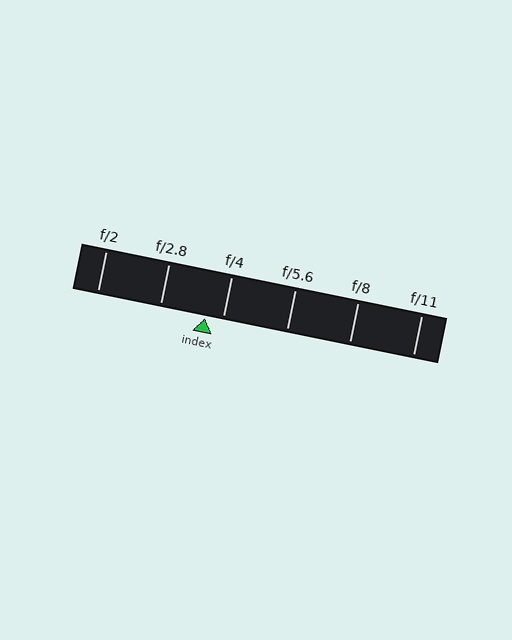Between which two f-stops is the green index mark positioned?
The index mark is between f/2.8 and f/4.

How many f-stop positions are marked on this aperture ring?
There are 6 f-stop positions marked.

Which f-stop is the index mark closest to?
The index mark is closest to f/4.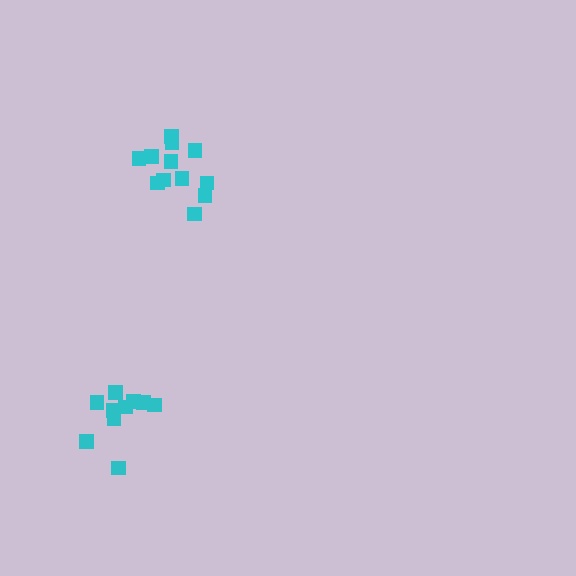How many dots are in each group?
Group 1: 10 dots, Group 2: 12 dots (22 total).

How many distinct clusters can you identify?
There are 2 distinct clusters.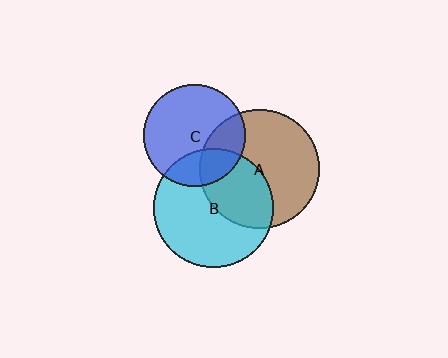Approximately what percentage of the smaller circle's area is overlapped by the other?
Approximately 25%.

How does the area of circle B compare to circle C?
Approximately 1.4 times.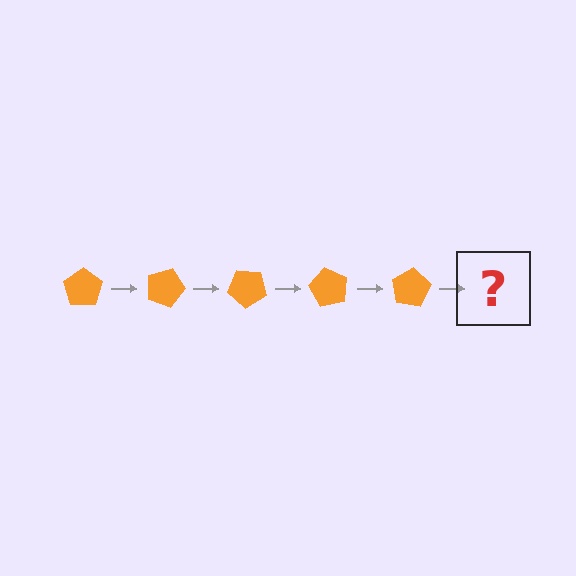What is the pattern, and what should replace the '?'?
The pattern is that the pentagon rotates 20 degrees each step. The '?' should be an orange pentagon rotated 100 degrees.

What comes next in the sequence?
The next element should be an orange pentagon rotated 100 degrees.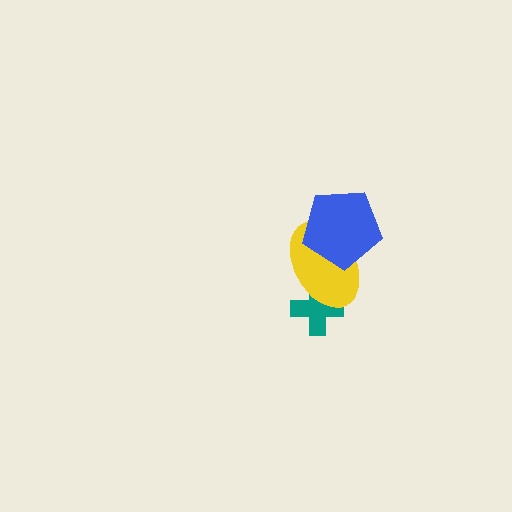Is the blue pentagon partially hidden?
No, no other shape covers it.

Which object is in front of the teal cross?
The yellow ellipse is in front of the teal cross.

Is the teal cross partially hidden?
Yes, it is partially covered by another shape.